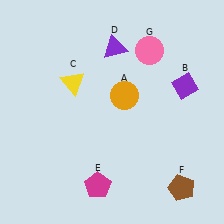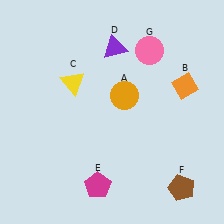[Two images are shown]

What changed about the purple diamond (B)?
In Image 1, B is purple. In Image 2, it changed to orange.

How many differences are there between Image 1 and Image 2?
There is 1 difference between the two images.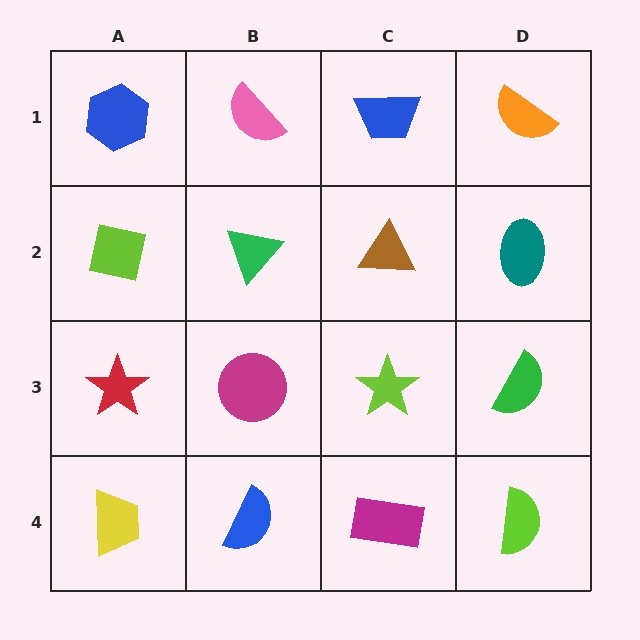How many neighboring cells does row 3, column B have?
4.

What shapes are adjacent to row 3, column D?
A teal ellipse (row 2, column D), a lime semicircle (row 4, column D), a lime star (row 3, column C).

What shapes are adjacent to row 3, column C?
A brown triangle (row 2, column C), a magenta rectangle (row 4, column C), a magenta circle (row 3, column B), a green semicircle (row 3, column D).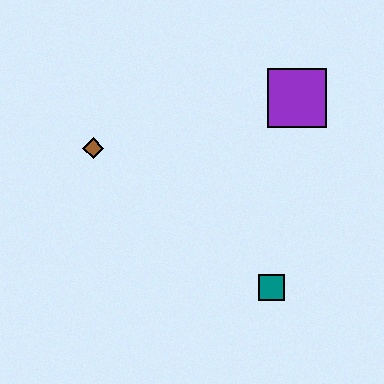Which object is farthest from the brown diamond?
The teal square is farthest from the brown diamond.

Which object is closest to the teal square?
The purple square is closest to the teal square.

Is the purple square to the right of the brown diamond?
Yes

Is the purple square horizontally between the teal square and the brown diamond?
No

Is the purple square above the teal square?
Yes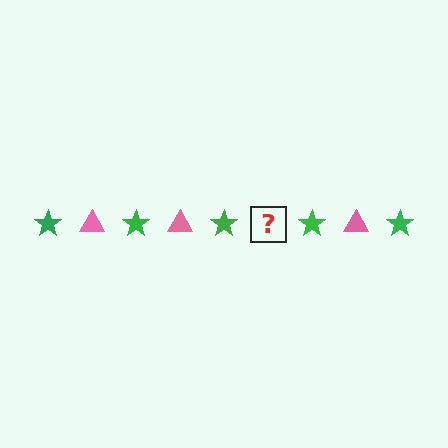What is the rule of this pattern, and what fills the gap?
The rule is that the pattern alternates between green star and pink triangle. The gap should be filled with a pink triangle.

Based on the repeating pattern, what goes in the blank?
The blank should be a pink triangle.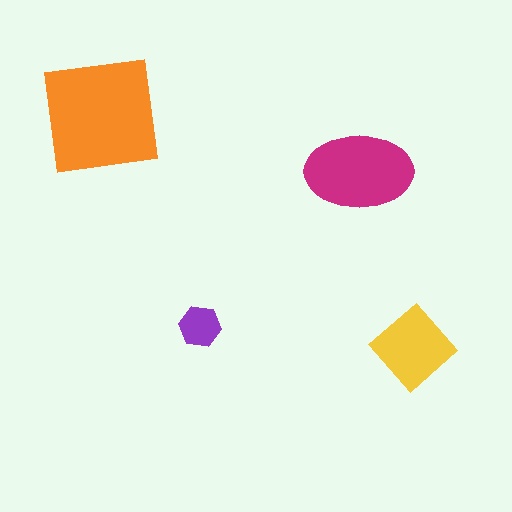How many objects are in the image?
There are 4 objects in the image.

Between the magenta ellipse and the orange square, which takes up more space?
The orange square.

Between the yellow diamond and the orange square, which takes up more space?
The orange square.